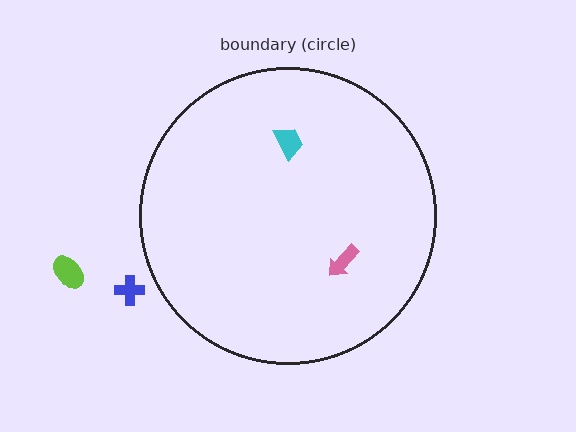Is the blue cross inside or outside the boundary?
Outside.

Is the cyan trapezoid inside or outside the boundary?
Inside.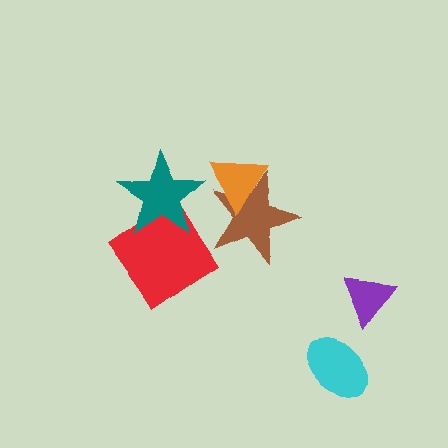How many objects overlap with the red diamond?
1 object overlaps with the red diamond.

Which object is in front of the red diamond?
The teal star is in front of the red diamond.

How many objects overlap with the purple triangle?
0 objects overlap with the purple triangle.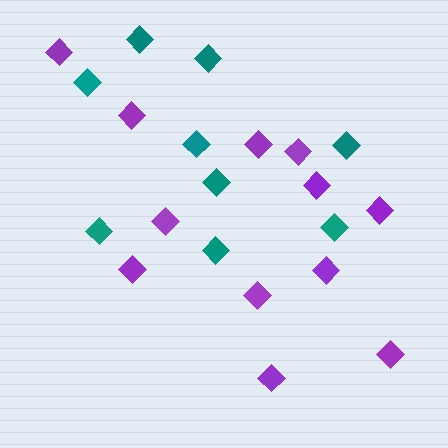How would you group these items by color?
There are 2 groups: one group of teal diamonds (9) and one group of purple diamonds (12).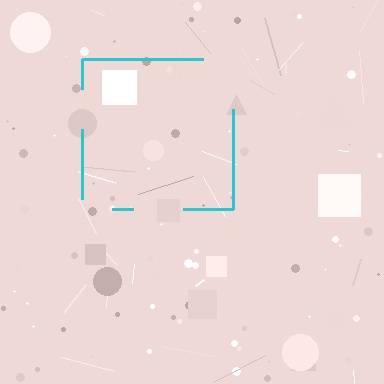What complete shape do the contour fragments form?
The contour fragments form a square.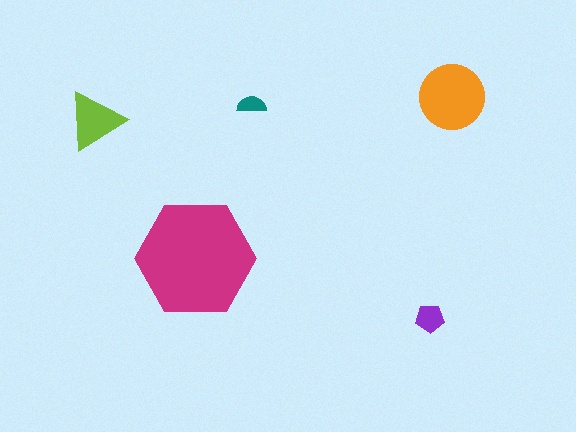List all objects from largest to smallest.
The magenta hexagon, the orange circle, the lime triangle, the purple pentagon, the teal semicircle.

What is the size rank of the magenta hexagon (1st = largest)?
1st.